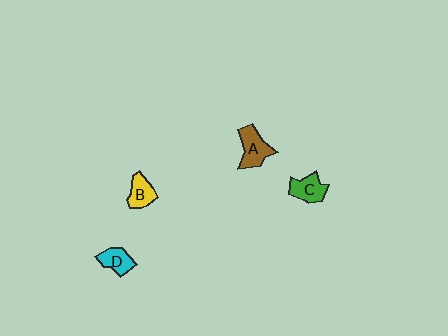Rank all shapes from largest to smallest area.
From largest to smallest: A (brown), C (green), B (yellow), D (cyan).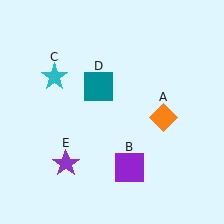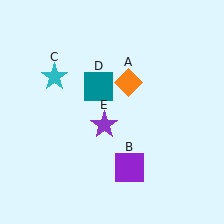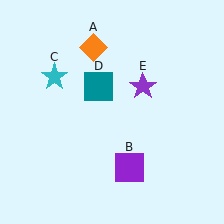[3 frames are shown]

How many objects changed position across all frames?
2 objects changed position: orange diamond (object A), purple star (object E).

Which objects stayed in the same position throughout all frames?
Purple square (object B) and cyan star (object C) and teal square (object D) remained stationary.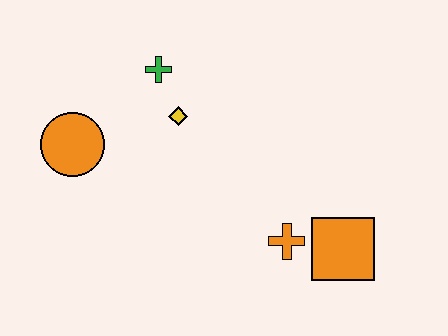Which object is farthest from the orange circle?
The orange square is farthest from the orange circle.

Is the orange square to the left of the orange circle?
No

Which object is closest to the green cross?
The yellow diamond is closest to the green cross.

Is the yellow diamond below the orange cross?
No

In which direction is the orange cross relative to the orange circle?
The orange cross is to the right of the orange circle.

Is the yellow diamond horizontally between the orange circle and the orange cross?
Yes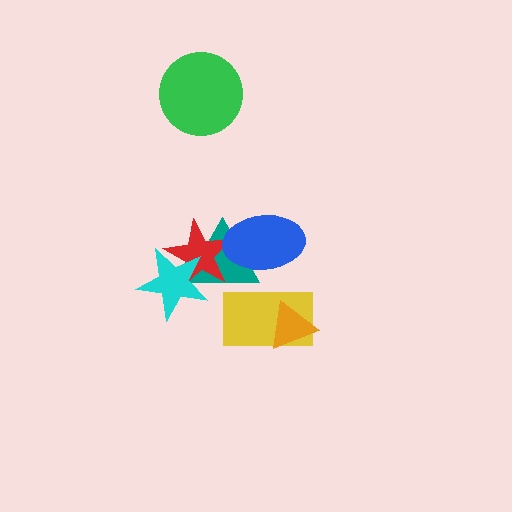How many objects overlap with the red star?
3 objects overlap with the red star.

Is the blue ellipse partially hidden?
No, no other shape covers it.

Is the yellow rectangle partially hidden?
Yes, it is partially covered by another shape.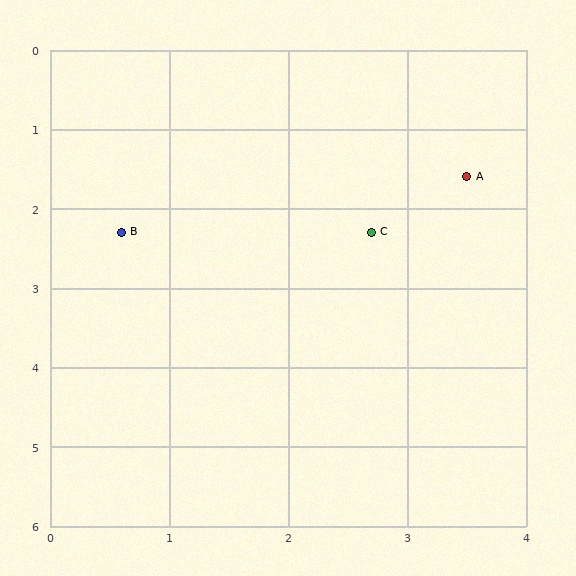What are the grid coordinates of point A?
Point A is at approximately (3.5, 1.6).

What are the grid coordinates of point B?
Point B is at approximately (0.6, 2.3).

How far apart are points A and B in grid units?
Points A and B are about 3.0 grid units apart.